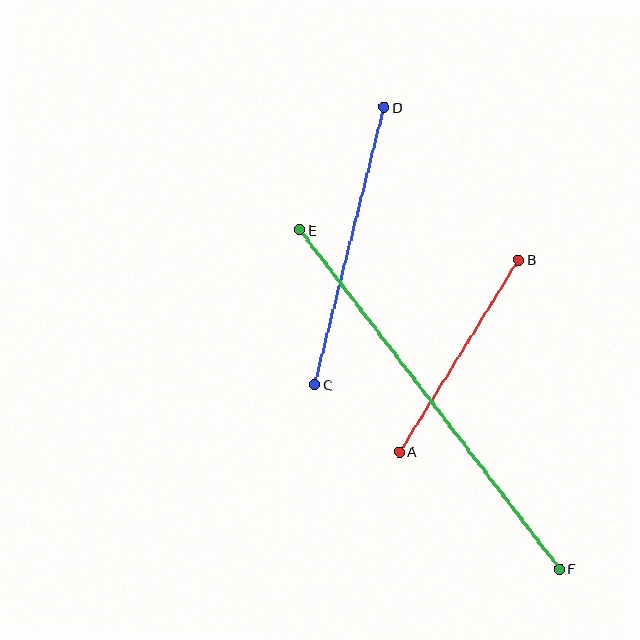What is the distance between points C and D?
The distance is approximately 286 pixels.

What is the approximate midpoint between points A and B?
The midpoint is at approximately (459, 356) pixels.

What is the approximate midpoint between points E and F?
The midpoint is at approximately (430, 399) pixels.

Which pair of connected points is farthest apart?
Points E and F are farthest apart.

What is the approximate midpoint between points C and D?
The midpoint is at approximately (349, 246) pixels.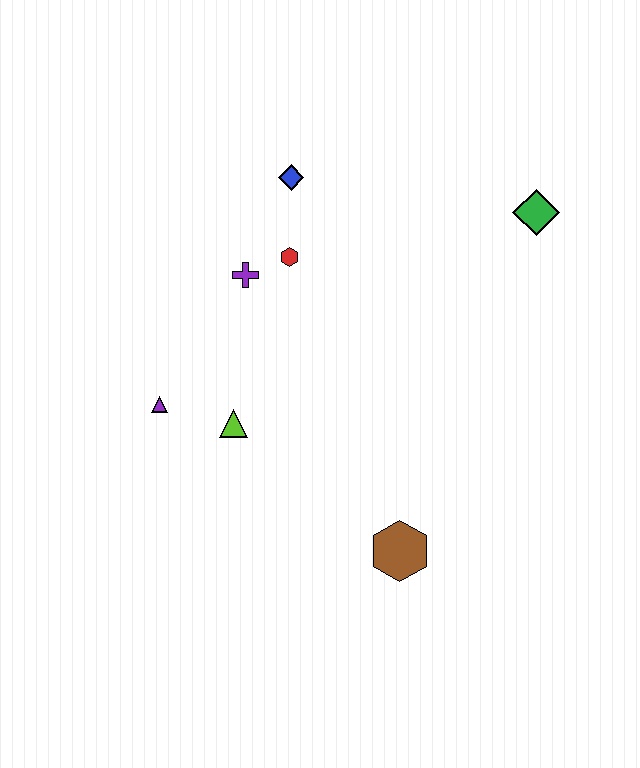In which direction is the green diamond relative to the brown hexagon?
The green diamond is above the brown hexagon.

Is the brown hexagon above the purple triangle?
No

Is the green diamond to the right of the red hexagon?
Yes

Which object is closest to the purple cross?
The red hexagon is closest to the purple cross.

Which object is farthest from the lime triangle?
The green diamond is farthest from the lime triangle.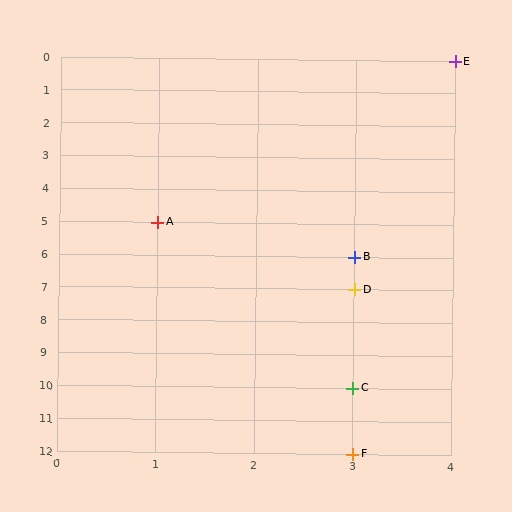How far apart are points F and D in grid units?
Points F and D are 5 rows apart.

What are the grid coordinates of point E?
Point E is at grid coordinates (4, 0).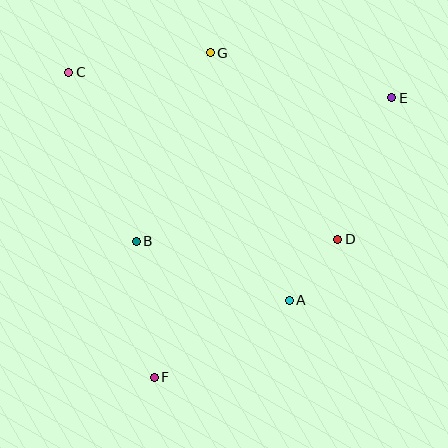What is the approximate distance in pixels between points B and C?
The distance between B and C is approximately 182 pixels.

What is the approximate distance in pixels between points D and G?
The distance between D and G is approximately 226 pixels.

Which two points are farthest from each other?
Points E and F are farthest from each other.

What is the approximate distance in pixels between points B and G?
The distance between B and G is approximately 202 pixels.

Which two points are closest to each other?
Points A and D are closest to each other.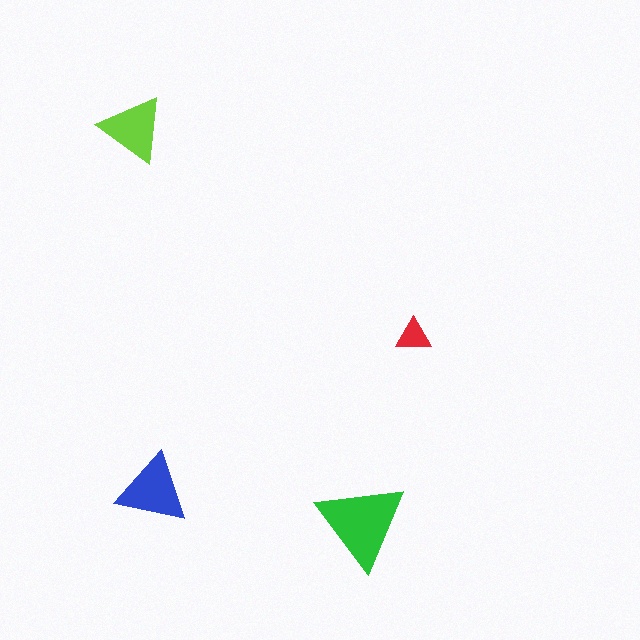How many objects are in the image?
There are 4 objects in the image.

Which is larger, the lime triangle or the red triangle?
The lime one.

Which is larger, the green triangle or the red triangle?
The green one.